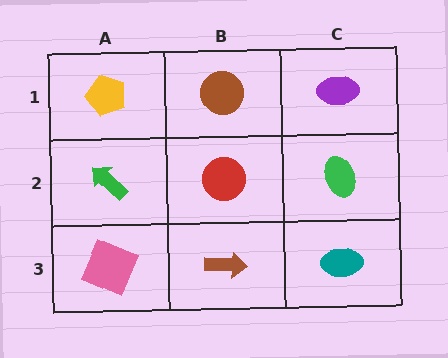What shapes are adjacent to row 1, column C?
A green ellipse (row 2, column C), a brown circle (row 1, column B).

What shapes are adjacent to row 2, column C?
A purple ellipse (row 1, column C), a teal ellipse (row 3, column C), a red circle (row 2, column B).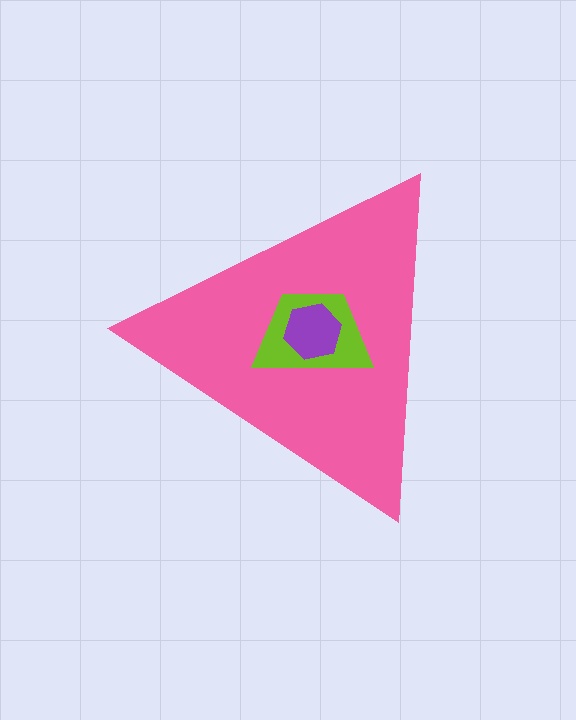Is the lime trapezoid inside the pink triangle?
Yes.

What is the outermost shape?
The pink triangle.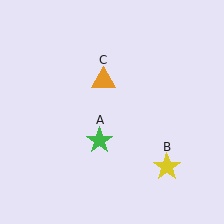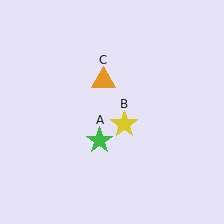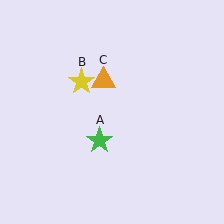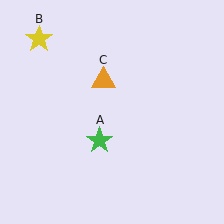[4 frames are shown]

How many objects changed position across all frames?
1 object changed position: yellow star (object B).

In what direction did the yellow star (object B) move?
The yellow star (object B) moved up and to the left.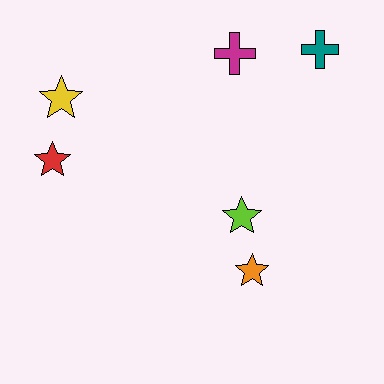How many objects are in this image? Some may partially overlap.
There are 6 objects.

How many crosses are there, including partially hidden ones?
There are 2 crosses.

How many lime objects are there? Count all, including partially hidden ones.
There is 1 lime object.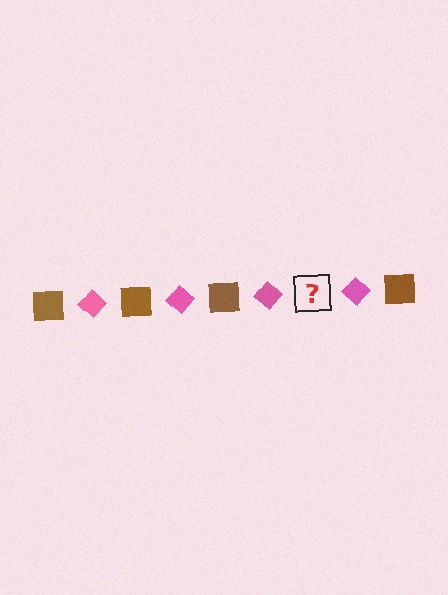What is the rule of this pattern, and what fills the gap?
The rule is that the pattern alternates between brown square and pink diamond. The gap should be filled with a brown square.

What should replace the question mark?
The question mark should be replaced with a brown square.